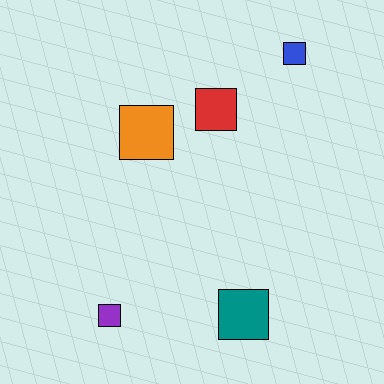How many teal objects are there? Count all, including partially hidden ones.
There is 1 teal object.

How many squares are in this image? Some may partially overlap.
There are 5 squares.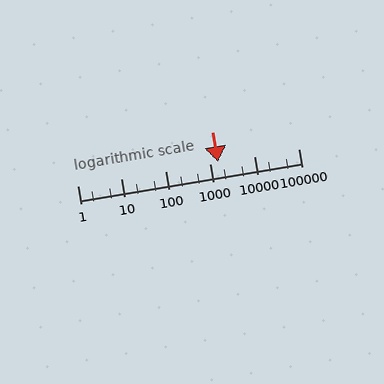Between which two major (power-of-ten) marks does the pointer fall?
The pointer is between 1000 and 10000.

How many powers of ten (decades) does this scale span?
The scale spans 5 decades, from 1 to 100000.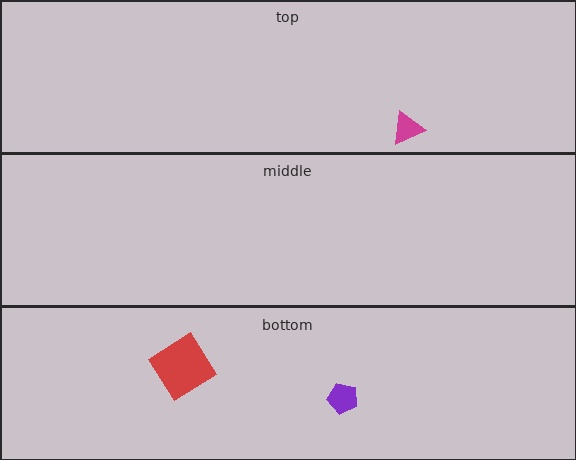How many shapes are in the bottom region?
2.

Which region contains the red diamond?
The bottom region.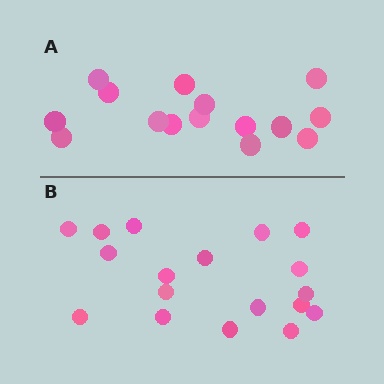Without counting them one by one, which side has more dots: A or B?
Region B (the bottom region) has more dots.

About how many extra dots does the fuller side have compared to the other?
Region B has just a few more — roughly 2 or 3 more dots than region A.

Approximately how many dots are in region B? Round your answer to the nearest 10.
About 20 dots. (The exact count is 18, which rounds to 20.)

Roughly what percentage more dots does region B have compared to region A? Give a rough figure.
About 20% more.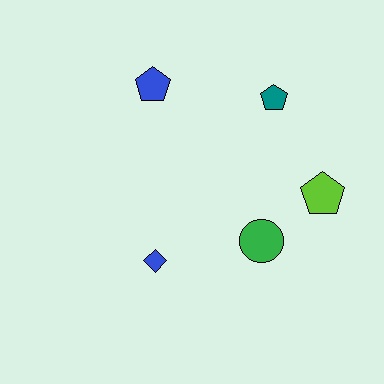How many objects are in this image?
There are 5 objects.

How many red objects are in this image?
There are no red objects.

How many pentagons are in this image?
There are 3 pentagons.